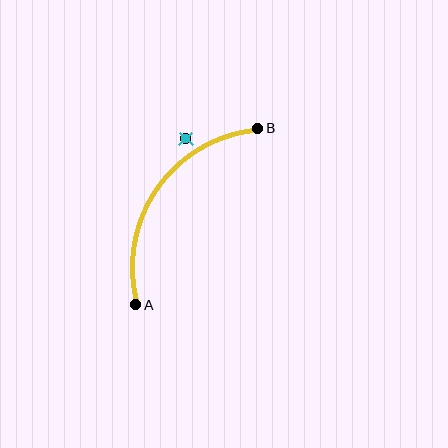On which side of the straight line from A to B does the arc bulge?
The arc bulges above and to the left of the straight line connecting A and B.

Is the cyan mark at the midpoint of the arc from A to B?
No — the cyan mark does not lie on the arc at all. It sits slightly outside the curve.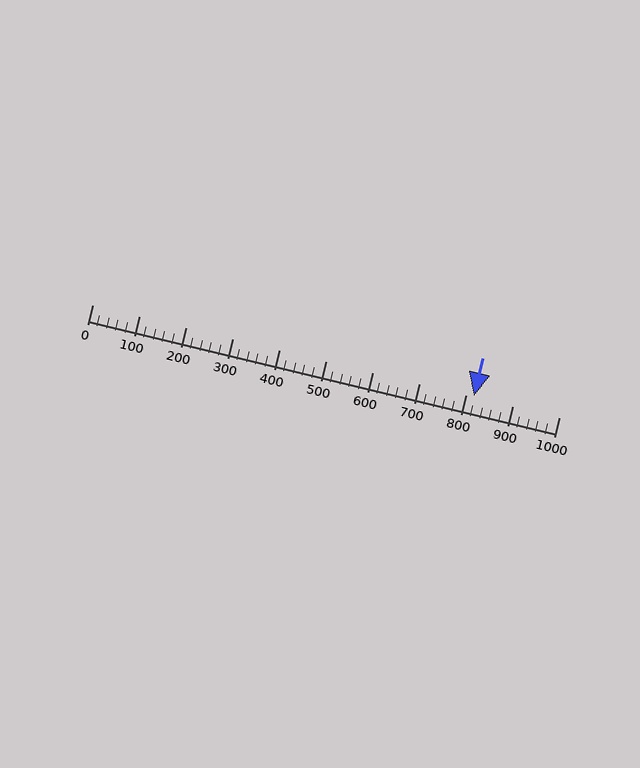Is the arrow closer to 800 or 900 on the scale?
The arrow is closer to 800.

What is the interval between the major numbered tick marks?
The major tick marks are spaced 100 units apart.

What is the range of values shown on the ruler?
The ruler shows values from 0 to 1000.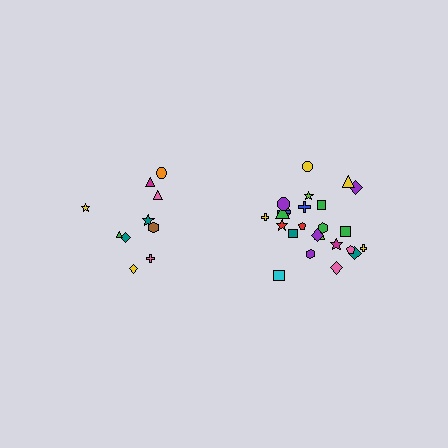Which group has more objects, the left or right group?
The right group.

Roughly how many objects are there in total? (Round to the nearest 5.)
Roughly 35 objects in total.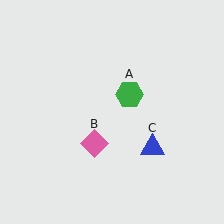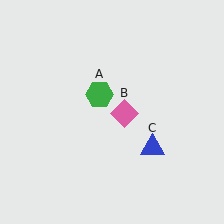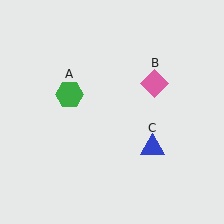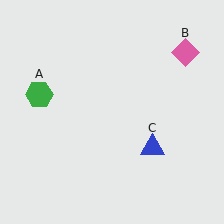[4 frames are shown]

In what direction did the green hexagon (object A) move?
The green hexagon (object A) moved left.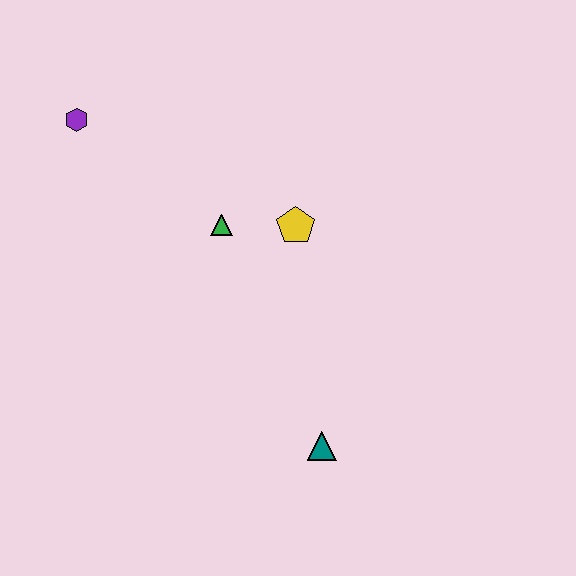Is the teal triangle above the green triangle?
No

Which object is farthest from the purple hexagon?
The teal triangle is farthest from the purple hexagon.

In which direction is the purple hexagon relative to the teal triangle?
The purple hexagon is above the teal triangle.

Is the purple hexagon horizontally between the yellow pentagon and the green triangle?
No